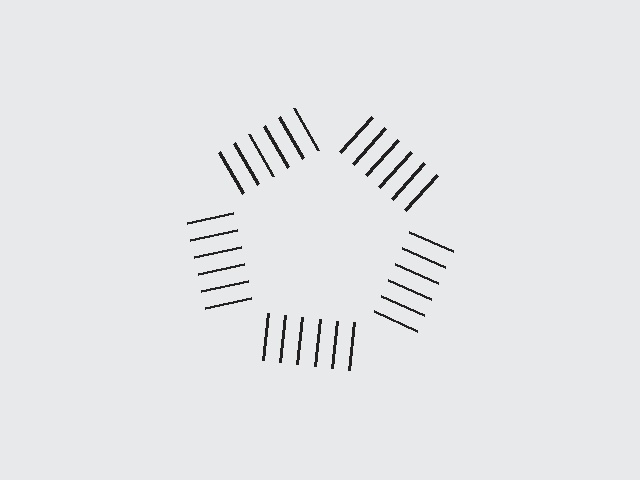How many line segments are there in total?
30 — 6 along each of the 5 edges.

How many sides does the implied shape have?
5 sides — the line-ends trace a pentagon.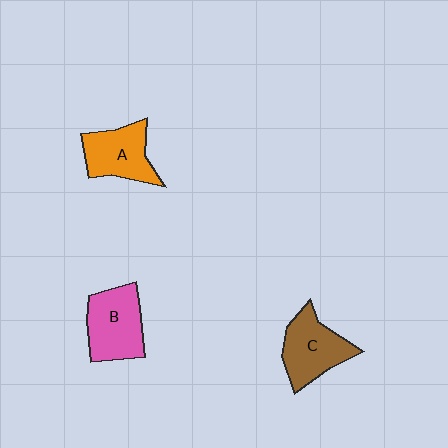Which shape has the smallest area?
Shape A (orange).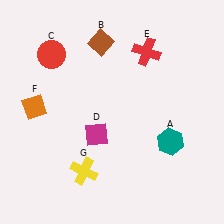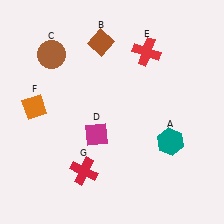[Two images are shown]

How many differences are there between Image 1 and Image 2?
There are 2 differences between the two images.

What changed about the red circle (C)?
In Image 1, C is red. In Image 2, it changed to brown.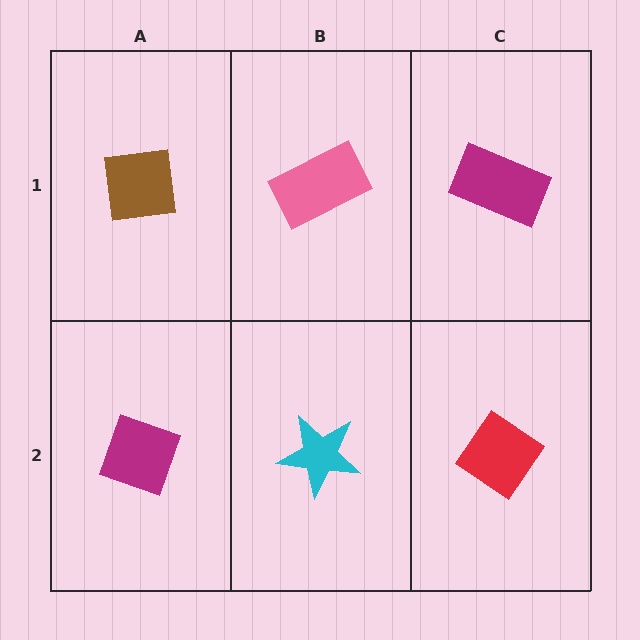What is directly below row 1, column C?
A red diamond.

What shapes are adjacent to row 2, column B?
A pink rectangle (row 1, column B), a magenta diamond (row 2, column A), a red diamond (row 2, column C).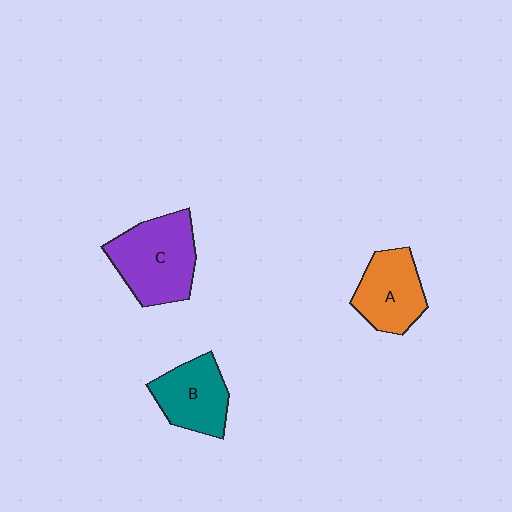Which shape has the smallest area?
Shape B (teal).